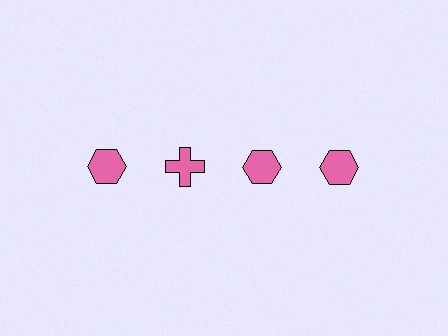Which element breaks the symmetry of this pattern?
The pink cross in the top row, second from left column breaks the symmetry. All other shapes are pink hexagons.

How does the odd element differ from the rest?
It has a different shape: cross instead of hexagon.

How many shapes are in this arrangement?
There are 4 shapes arranged in a grid pattern.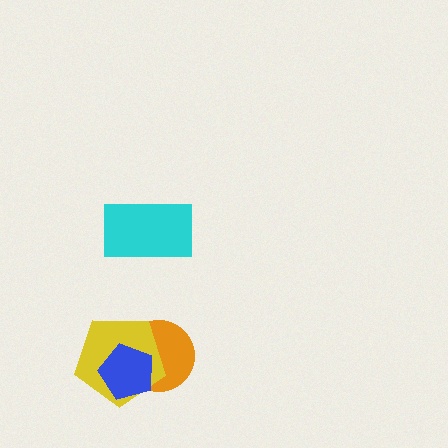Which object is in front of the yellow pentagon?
The blue pentagon is in front of the yellow pentagon.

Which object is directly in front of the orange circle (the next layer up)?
The yellow pentagon is directly in front of the orange circle.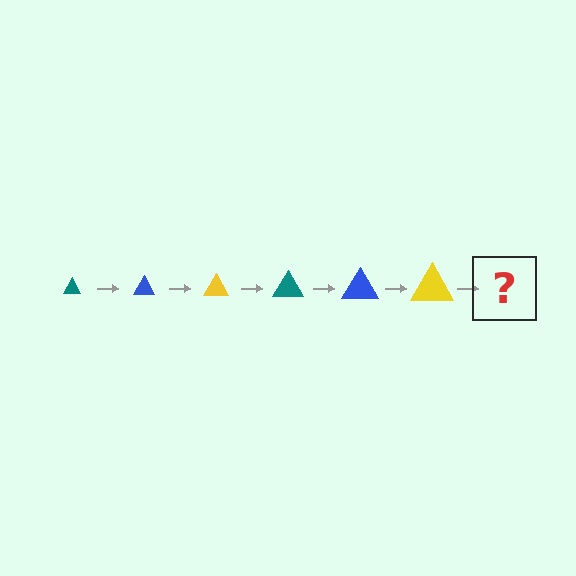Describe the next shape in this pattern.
It should be a teal triangle, larger than the previous one.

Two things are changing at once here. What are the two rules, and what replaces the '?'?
The two rules are that the triangle grows larger each step and the color cycles through teal, blue, and yellow. The '?' should be a teal triangle, larger than the previous one.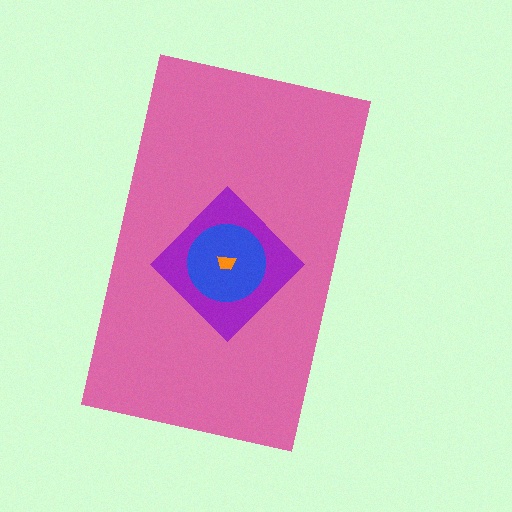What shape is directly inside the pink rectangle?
The purple diamond.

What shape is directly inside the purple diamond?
The blue circle.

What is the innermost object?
The orange trapezoid.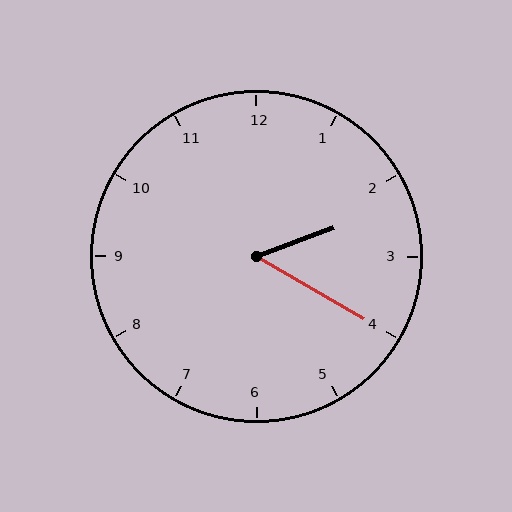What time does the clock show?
2:20.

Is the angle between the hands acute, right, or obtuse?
It is acute.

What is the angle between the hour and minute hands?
Approximately 50 degrees.